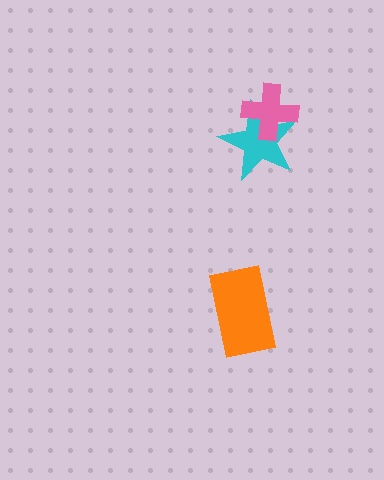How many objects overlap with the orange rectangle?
0 objects overlap with the orange rectangle.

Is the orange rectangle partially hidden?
No, no other shape covers it.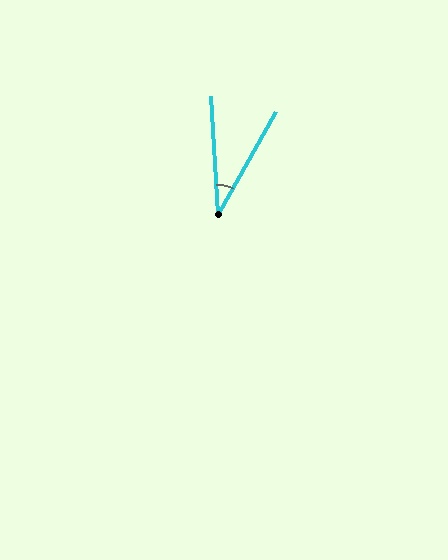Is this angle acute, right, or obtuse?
It is acute.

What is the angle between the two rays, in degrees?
Approximately 33 degrees.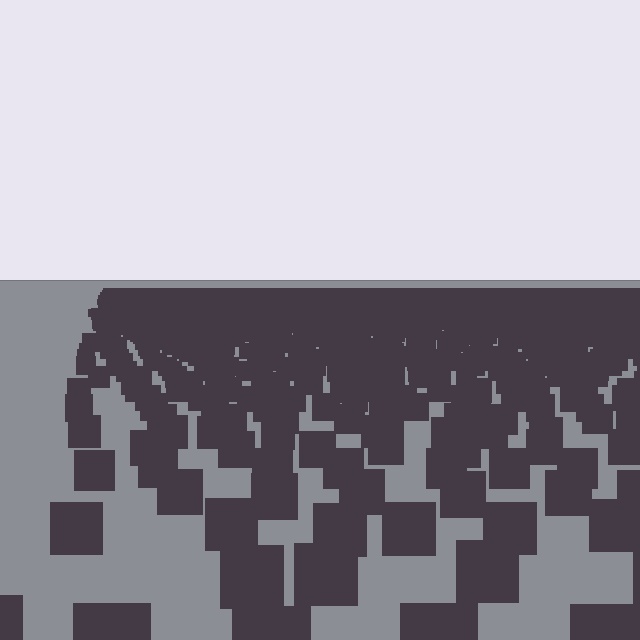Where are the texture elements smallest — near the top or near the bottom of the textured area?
Near the top.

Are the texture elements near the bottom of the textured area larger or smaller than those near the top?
Larger. Near the bottom, elements are closer to the viewer and appear at a bigger on-screen size.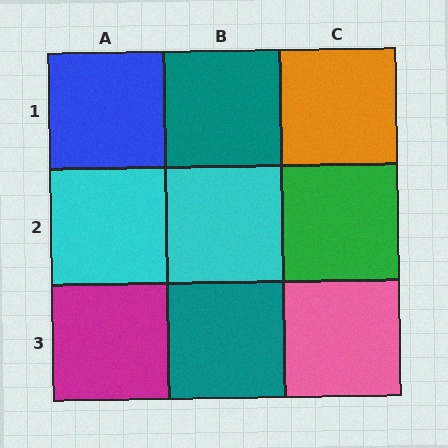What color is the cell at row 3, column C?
Pink.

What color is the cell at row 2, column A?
Cyan.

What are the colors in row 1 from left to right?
Blue, teal, orange.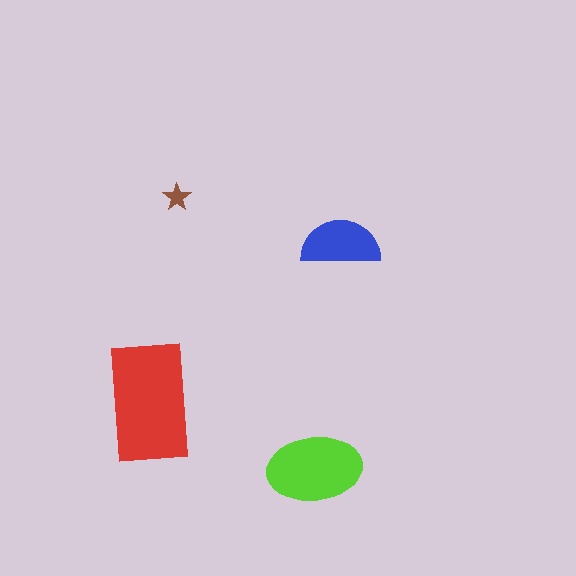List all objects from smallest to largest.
The brown star, the blue semicircle, the lime ellipse, the red rectangle.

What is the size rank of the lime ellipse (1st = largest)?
2nd.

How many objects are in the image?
There are 4 objects in the image.